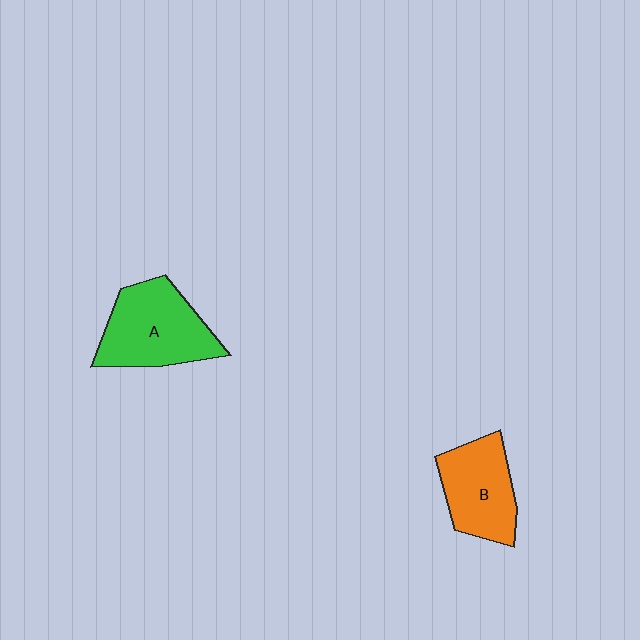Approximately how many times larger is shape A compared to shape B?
Approximately 1.2 times.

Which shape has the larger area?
Shape A (green).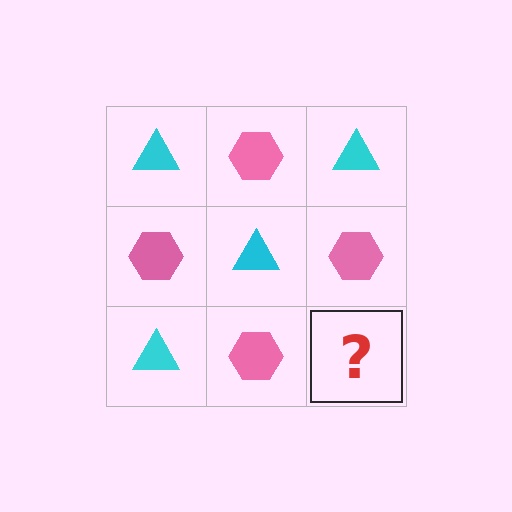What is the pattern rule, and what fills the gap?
The rule is that it alternates cyan triangle and pink hexagon in a checkerboard pattern. The gap should be filled with a cyan triangle.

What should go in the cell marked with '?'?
The missing cell should contain a cyan triangle.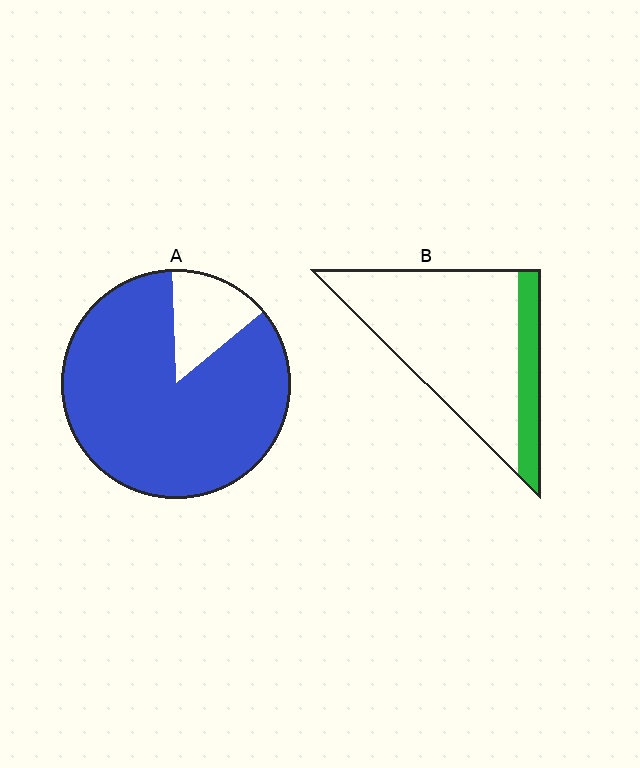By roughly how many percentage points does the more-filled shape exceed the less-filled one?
By roughly 65 percentage points (A over B).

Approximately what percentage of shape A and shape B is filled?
A is approximately 85% and B is approximately 20%.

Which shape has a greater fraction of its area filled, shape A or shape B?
Shape A.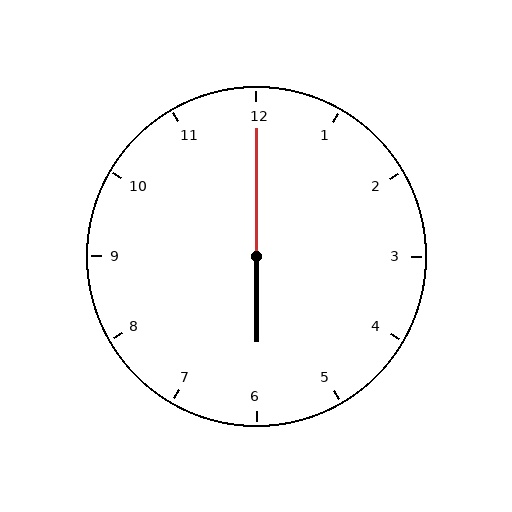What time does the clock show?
6:00.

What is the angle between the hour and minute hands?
Approximately 180 degrees.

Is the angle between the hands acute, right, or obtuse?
It is obtuse.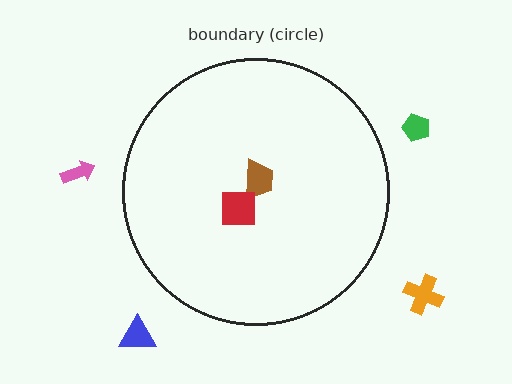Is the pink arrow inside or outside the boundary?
Outside.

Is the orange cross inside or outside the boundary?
Outside.